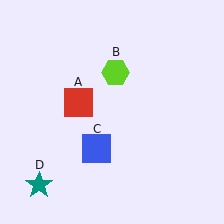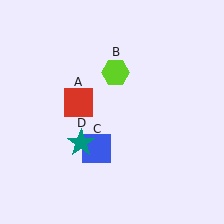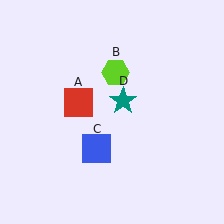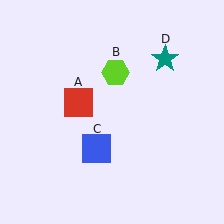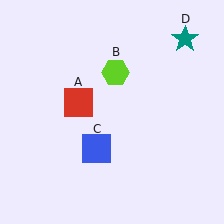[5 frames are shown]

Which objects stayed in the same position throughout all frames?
Red square (object A) and lime hexagon (object B) and blue square (object C) remained stationary.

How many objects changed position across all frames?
1 object changed position: teal star (object D).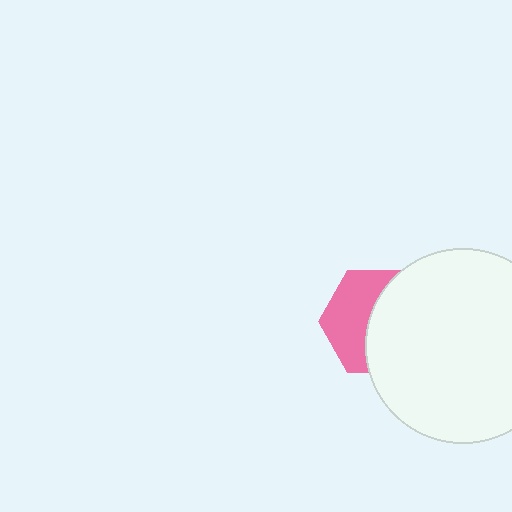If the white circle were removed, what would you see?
You would see the complete pink hexagon.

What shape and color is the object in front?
The object in front is a white circle.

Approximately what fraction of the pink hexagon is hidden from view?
Roughly 54% of the pink hexagon is hidden behind the white circle.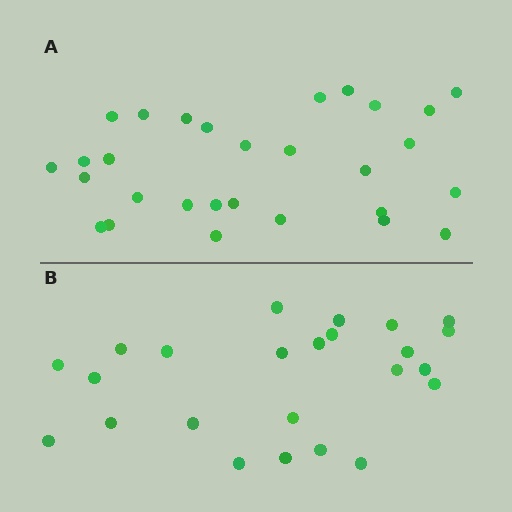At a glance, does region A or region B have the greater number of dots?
Region A (the top region) has more dots.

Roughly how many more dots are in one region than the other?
Region A has about 5 more dots than region B.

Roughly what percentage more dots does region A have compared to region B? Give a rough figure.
About 20% more.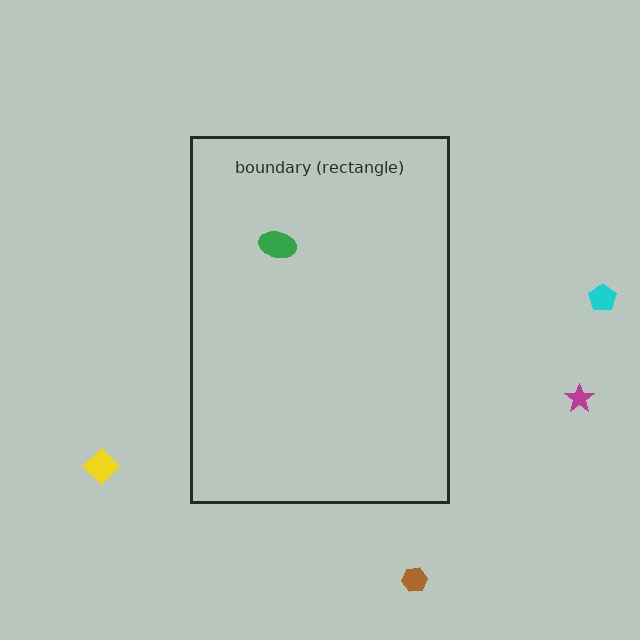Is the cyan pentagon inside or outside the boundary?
Outside.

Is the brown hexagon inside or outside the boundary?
Outside.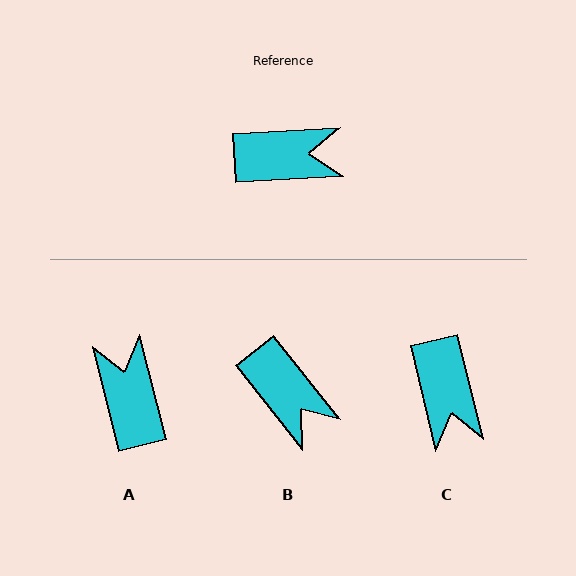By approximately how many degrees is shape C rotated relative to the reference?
Approximately 80 degrees clockwise.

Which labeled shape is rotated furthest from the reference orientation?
A, about 101 degrees away.